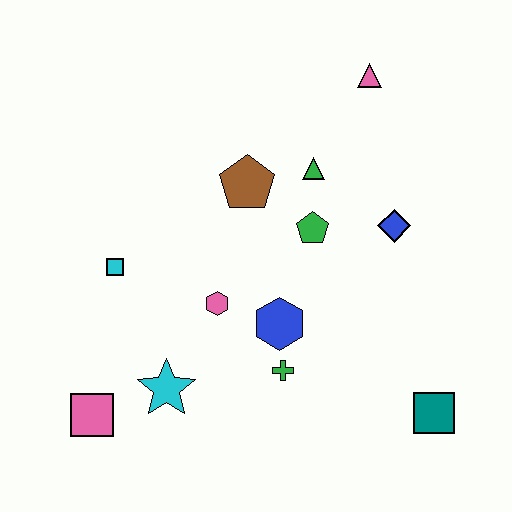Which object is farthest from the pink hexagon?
The pink triangle is farthest from the pink hexagon.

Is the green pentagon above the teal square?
Yes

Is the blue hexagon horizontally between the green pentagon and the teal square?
No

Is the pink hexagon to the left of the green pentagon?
Yes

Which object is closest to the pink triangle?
The green triangle is closest to the pink triangle.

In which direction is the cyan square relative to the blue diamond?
The cyan square is to the left of the blue diamond.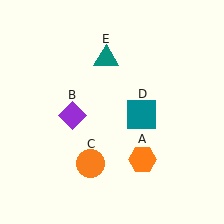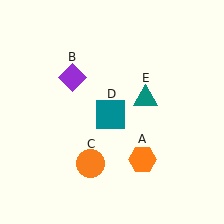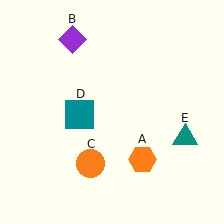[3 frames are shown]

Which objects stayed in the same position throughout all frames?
Orange hexagon (object A) and orange circle (object C) remained stationary.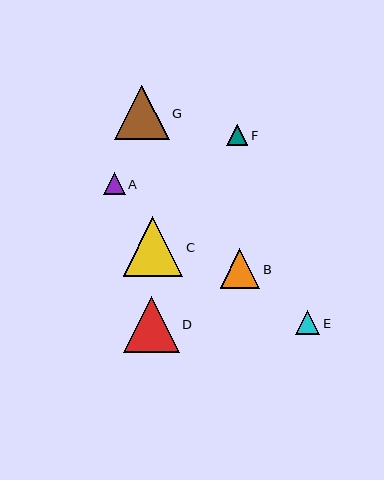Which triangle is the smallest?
Triangle F is the smallest with a size of approximately 21 pixels.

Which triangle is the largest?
Triangle C is the largest with a size of approximately 60 pixels.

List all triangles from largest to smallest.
From largest to smallest: C, D, G, B, E, A, F.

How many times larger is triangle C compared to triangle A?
Triangle C is approximately 2.7 times the size of triangle A.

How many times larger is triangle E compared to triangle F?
Triangle E is approximately 1.1 times the size of triangle F.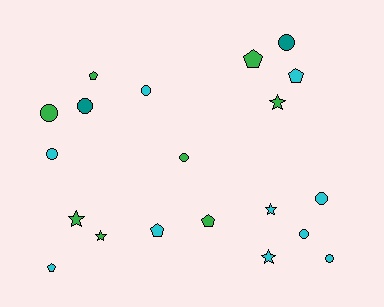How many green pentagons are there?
There are 3 green pentagons.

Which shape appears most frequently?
Circle, with 9 objects.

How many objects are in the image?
There are 20 objects.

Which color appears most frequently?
Cyan, with 10 objects.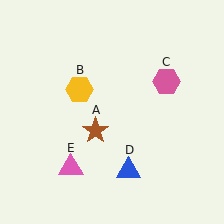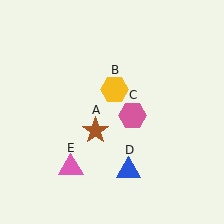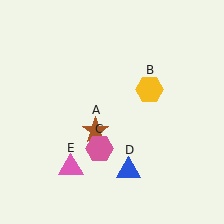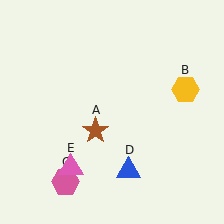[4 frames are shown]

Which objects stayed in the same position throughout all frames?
Brown star (object A) and blue triangle (object D) and pink triangle (object E) remained stationary.